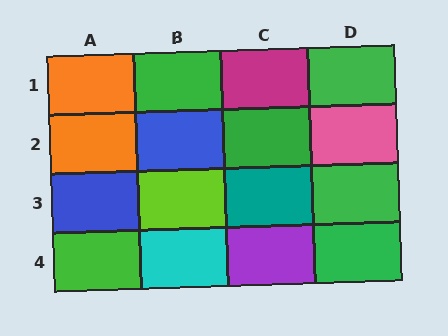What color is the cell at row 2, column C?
Green.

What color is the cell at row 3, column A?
Blue.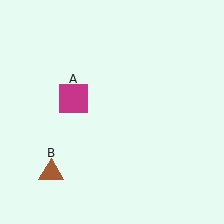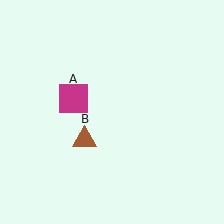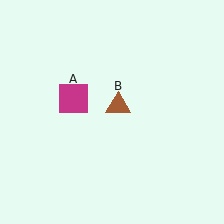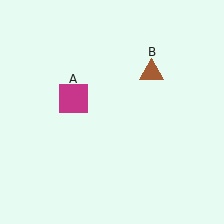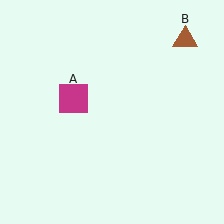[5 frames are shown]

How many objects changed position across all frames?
1 object changed position: brown triangle (object B).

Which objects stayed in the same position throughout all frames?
Magenta square (object A) remained stationary.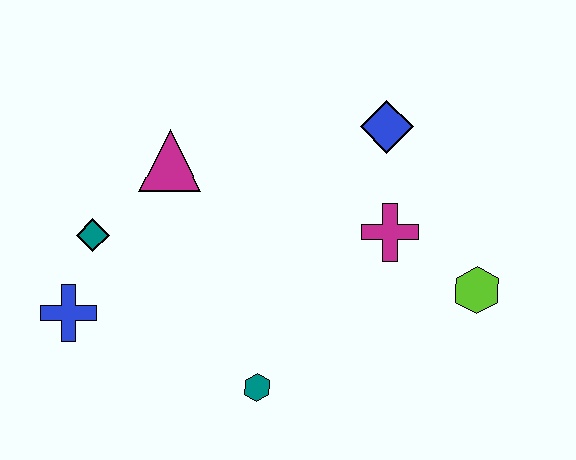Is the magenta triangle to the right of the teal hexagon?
No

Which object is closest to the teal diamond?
The blue cross is closest to the teal diamond.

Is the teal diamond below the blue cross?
No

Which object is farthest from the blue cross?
The lime hexagon is farthest from the blue cross.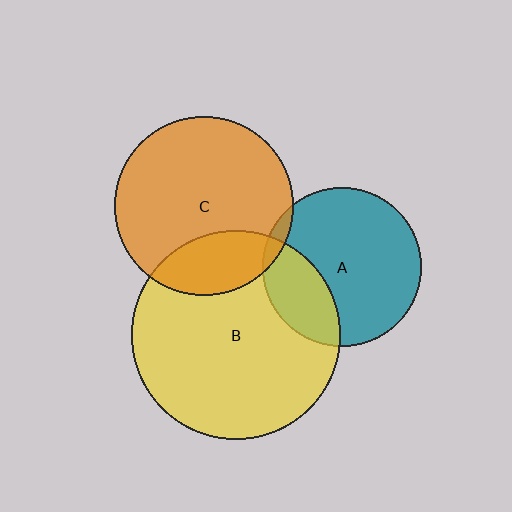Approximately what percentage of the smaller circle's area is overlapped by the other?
Approximately 5%.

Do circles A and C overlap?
Yes.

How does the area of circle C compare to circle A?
Approximately 1.3 times.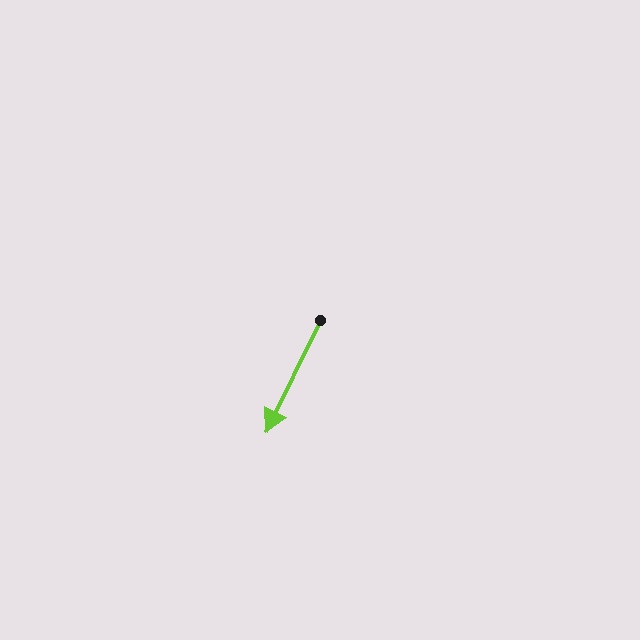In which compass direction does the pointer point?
Southwest.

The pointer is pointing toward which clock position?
Roughly 7 o'clock.